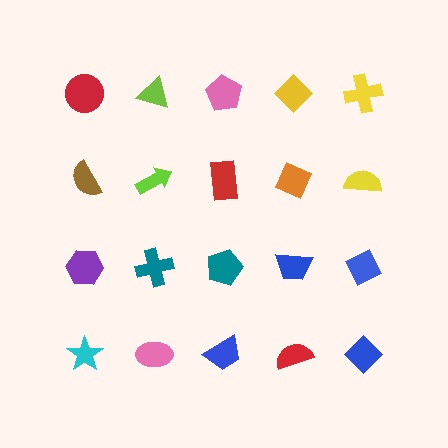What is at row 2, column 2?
A lime arrow.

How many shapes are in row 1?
5 shapes.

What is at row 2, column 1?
A brown semicircle.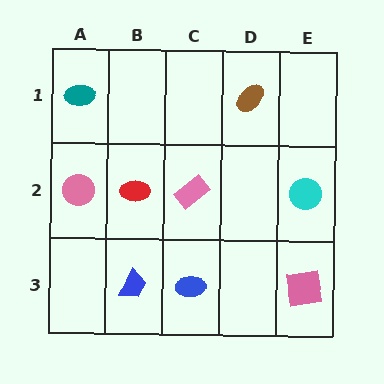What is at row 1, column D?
A brown ellipse.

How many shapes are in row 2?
4 shapes.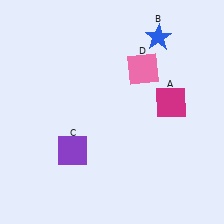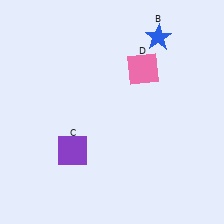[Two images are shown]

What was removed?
The magenta square (A) was removed in Image 2.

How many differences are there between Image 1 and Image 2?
There is 1 difference between the two images.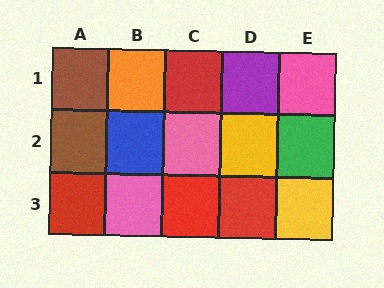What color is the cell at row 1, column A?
Brown.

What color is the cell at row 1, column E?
Pink.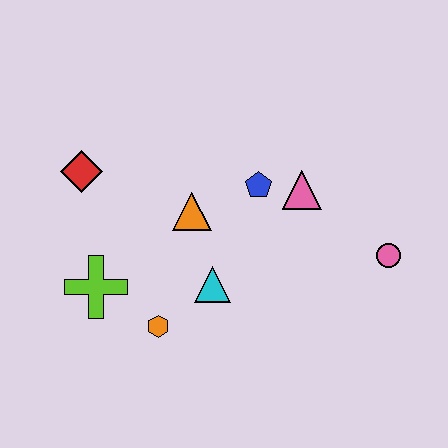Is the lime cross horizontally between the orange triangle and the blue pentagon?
No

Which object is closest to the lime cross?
The orange hexagon is closest to the lime cross.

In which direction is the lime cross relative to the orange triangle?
The lime cross is to the left of the orange triangle.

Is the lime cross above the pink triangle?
No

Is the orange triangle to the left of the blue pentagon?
Yes